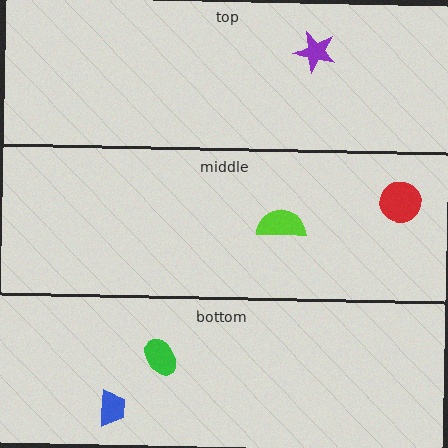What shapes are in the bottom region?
The green ellipse, the blue trapezoid.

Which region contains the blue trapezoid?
The bottom region.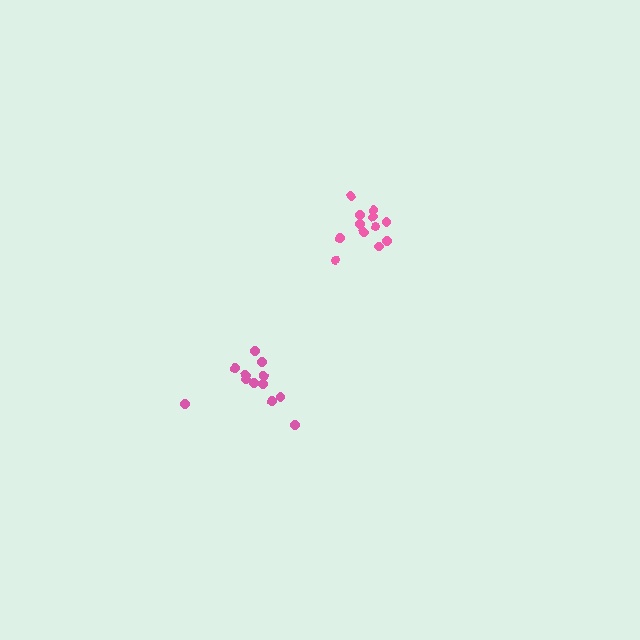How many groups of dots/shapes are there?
There are 2 groups.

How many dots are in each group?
Group 1: 12 dots, Group 2: 12 dots (24 total).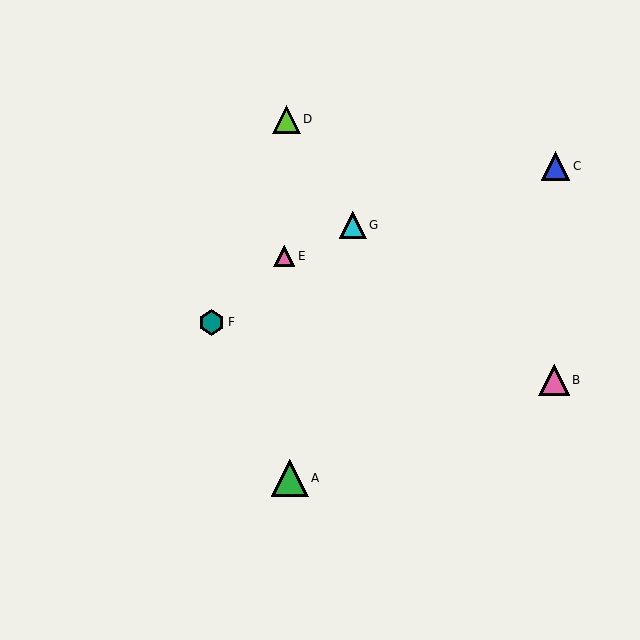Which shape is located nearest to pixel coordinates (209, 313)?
The teal hexagon (labeled F) at (212, 322) is nearest to that location.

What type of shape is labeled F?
Shape F is a teal hexagon.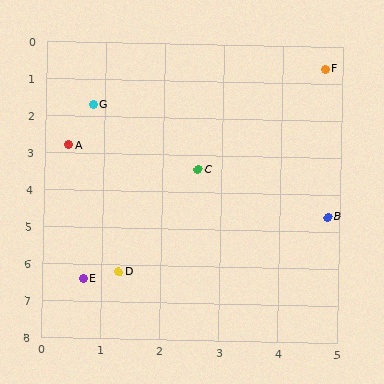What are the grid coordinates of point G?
Point G is at approximately (0.8, 1.7).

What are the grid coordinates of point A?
Point A is at approximately (0.4, 2.8).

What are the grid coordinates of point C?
Point C is at approximately (2.6, 3.4).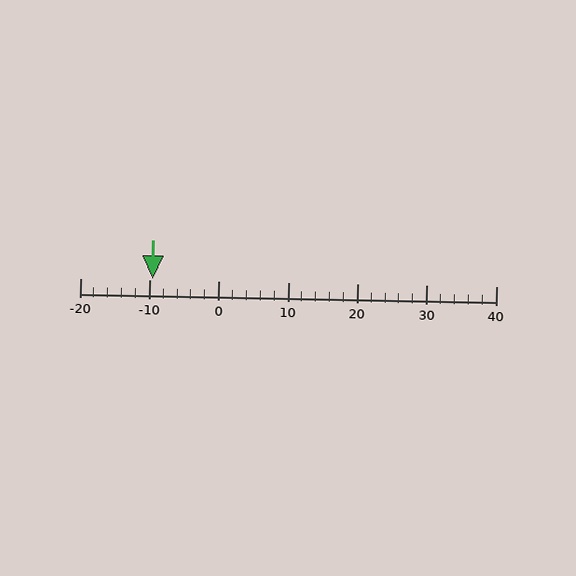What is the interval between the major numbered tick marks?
The major tick marks are spaced 10 units apart.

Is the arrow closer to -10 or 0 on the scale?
The arrow is closer to -10.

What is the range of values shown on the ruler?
The ruler shows values from -20 to 40.